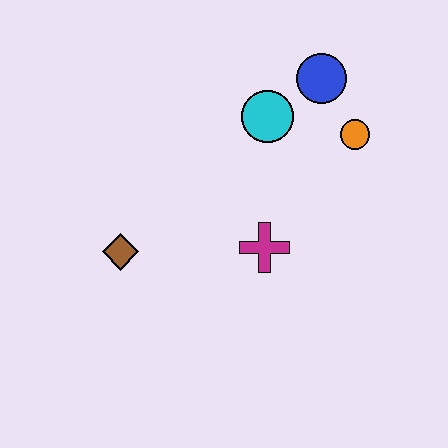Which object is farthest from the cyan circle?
The brown diamond is farthest from the cyan circle.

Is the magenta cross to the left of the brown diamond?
No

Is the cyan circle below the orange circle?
No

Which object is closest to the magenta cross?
The cyan circle is closest to the magenta cross.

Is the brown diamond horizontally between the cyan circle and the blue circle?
No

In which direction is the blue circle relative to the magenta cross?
The blue circle is above the magenta cross.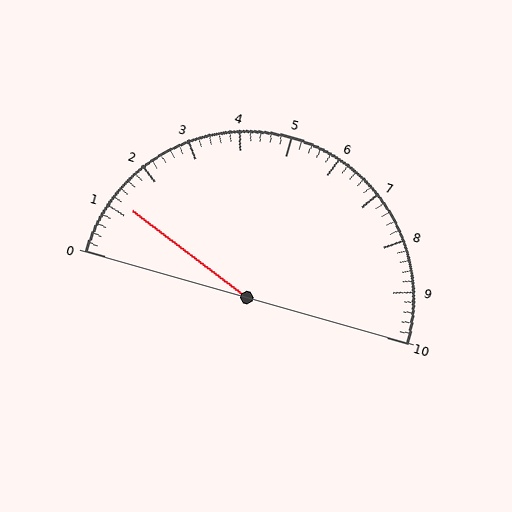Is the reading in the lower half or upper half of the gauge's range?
The reading is in the lower half of the range (0 to 10).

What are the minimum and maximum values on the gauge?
The gauge ranges from 0 to 10.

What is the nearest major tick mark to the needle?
The nearest major tick mark is 1.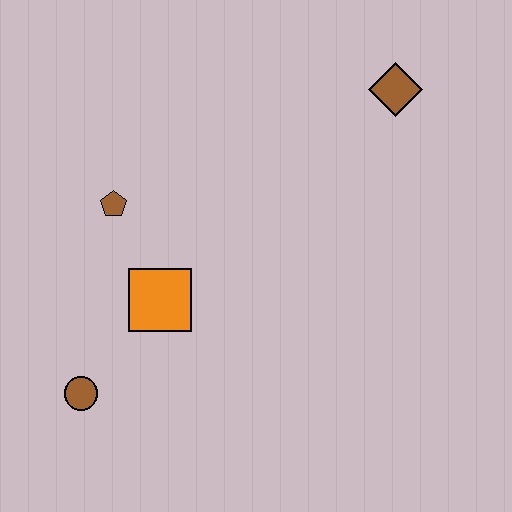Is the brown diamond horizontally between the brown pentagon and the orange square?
No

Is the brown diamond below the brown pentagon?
No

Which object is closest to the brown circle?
The orange square is closest to the brown circle.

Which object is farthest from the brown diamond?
The brown circle is farthest from the brown diamond.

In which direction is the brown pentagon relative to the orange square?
The brown pentagon is above the orange square.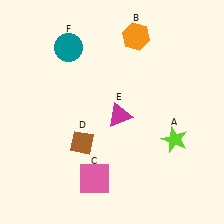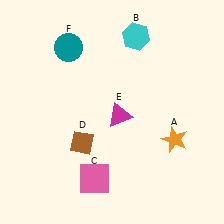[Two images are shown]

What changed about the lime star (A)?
In Image 1, A is lime. In Image 2, it changed to orange.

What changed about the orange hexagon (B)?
In Image 1, B is orange. In Image 2, it changed to cyan.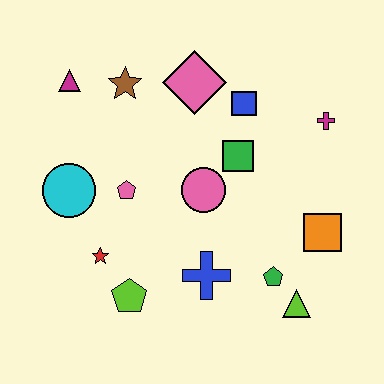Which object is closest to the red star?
The lime pentagon is closest to the red star.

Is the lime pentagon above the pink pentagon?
No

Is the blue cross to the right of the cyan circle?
Yes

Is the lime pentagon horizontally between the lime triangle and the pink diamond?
No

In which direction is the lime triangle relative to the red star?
The lime triangle is to the right of the red star.